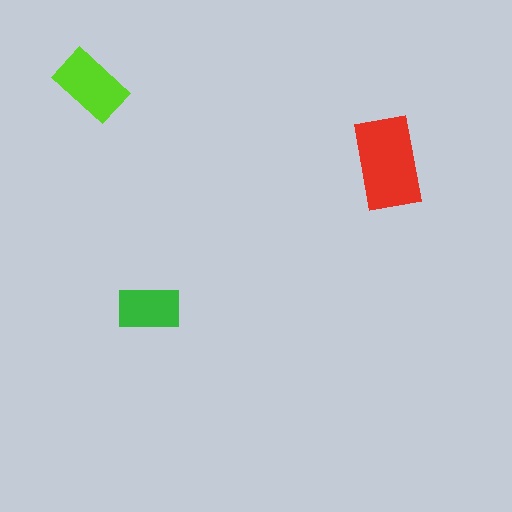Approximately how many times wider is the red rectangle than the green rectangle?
About 1.5 times wider.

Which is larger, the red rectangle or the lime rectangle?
The red one.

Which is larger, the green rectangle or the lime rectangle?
The lime one.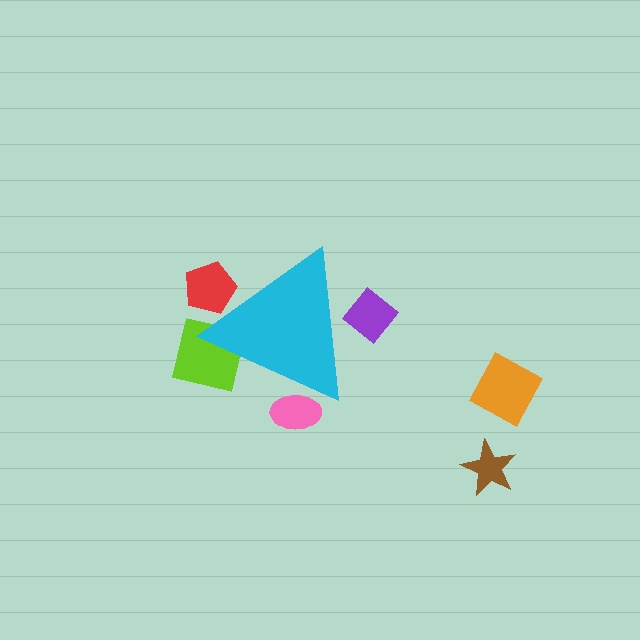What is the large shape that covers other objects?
A cyan triangle.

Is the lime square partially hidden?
Yes, the lime square is partially hidden behind the cyan triangle.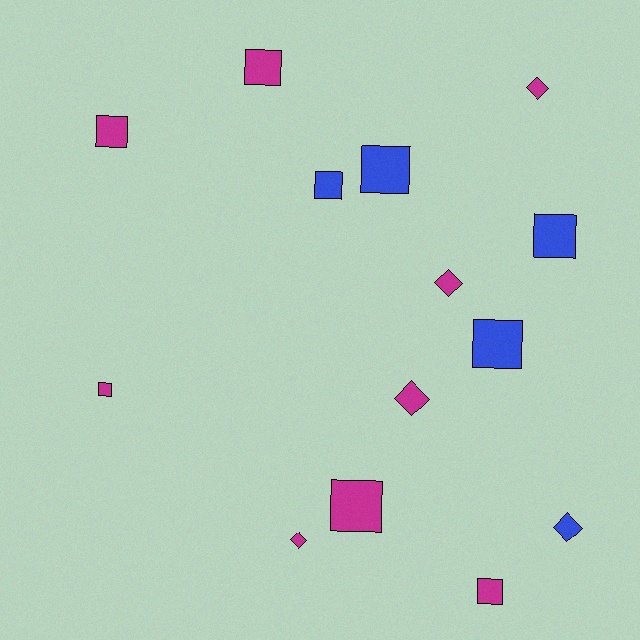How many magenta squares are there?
There are 5 magenta squares.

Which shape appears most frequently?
Square, with 9 objects.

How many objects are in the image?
There are 14 objects.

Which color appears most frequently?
Magenta, with 9 objects.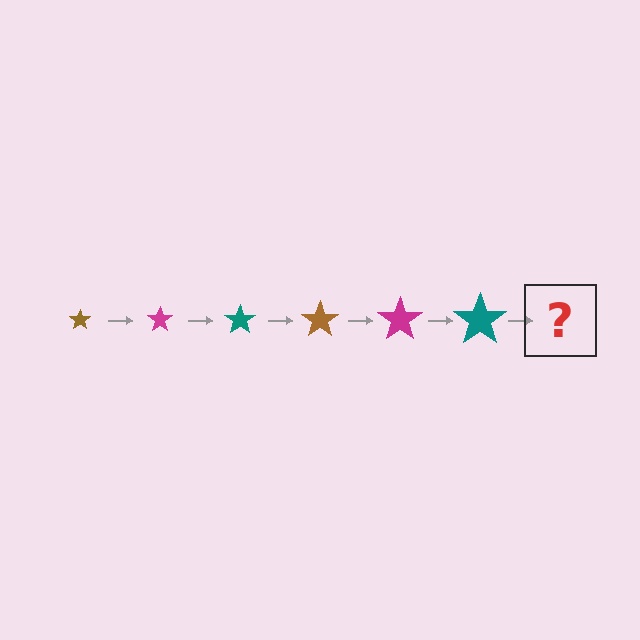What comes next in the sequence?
The next element should be a brown star, larger than the previous one.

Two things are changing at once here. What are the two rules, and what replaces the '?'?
The two rules are that the star grows larger each step and the color cycles through brown, magenta, and teal. The '?' should be a brown star, larger than the previous one.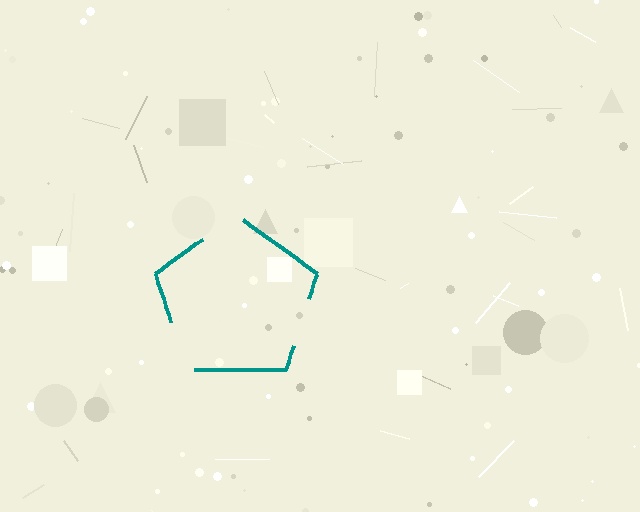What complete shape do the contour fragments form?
The contour fragments form a pentagon.